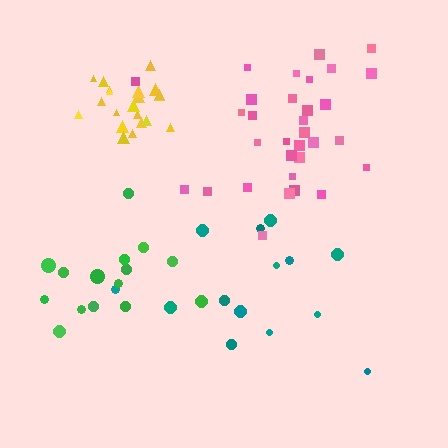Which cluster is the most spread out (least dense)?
Teal.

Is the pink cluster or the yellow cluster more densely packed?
Yellow.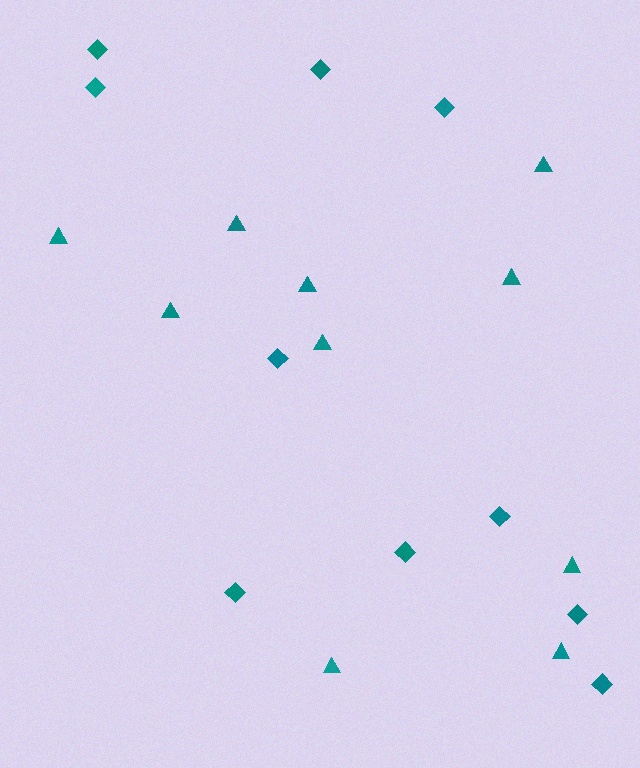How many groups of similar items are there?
There are 2 groups: one group of triangles (10) and one group of diamonds (10).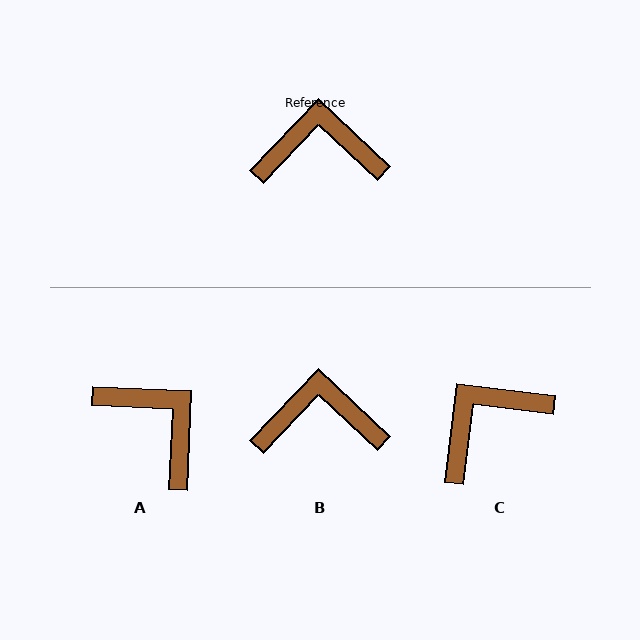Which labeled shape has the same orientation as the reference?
B.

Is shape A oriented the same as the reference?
No, it is off by about 49 degrees.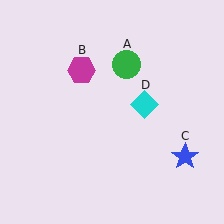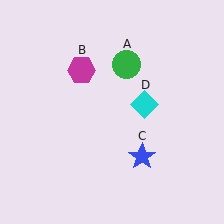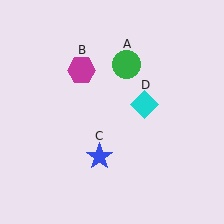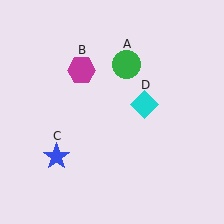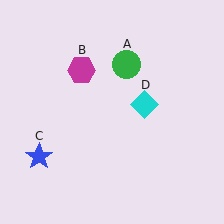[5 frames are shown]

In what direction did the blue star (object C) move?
The blue star (object C) moved left.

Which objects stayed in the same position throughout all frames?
Green circle (object A) and magenta hexagon (object B) and cyan diamond (object D) remained stationary.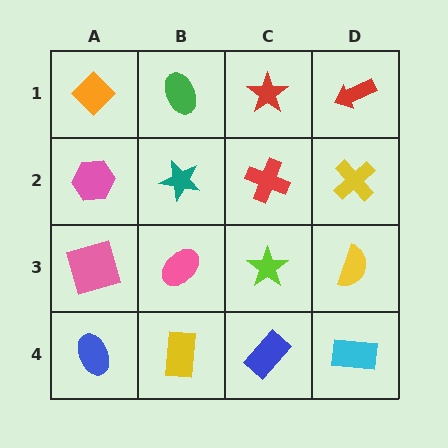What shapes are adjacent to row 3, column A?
A pink hexagon (row 2, column A), a blue ellipse (row 4, column A), a pink ellipse (row 3, column B).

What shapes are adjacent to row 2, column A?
An orange diamond (row 1, column A), a pink square (row 3, column A), a teal star (row 2, column B).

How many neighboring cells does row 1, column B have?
3.